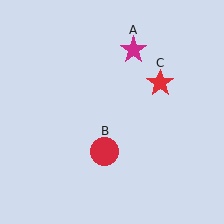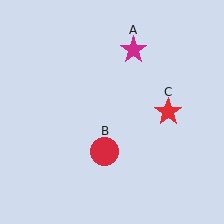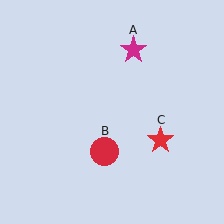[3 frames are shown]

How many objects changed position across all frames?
1 object changed position: red star (object C).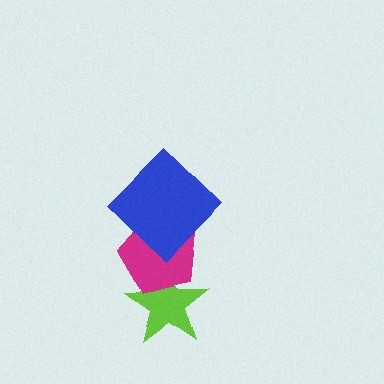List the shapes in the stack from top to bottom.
From top to bottom: the blue diamond, the magenta pentagon, the lime star.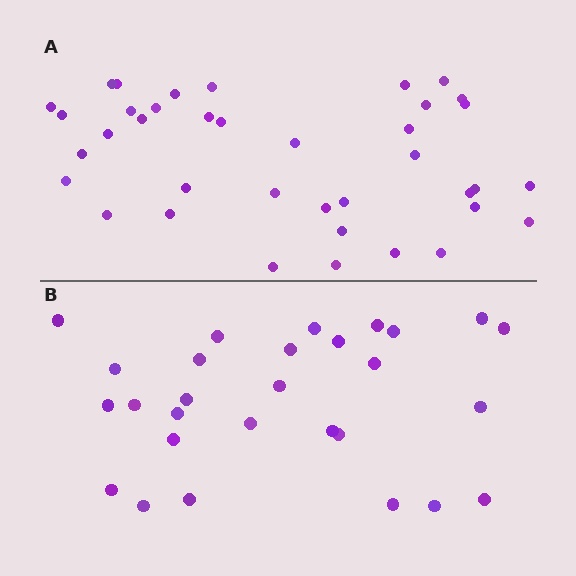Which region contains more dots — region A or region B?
Region A (the top region) has more dots.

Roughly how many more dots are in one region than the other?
Region A has roughly 10 or so more dots than region B.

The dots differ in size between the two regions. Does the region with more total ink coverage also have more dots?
No. Region B has more total ink coverage because its dots are larger, but region A actually contains more individual dots. Total area can be misleading — the number of items is what matters here.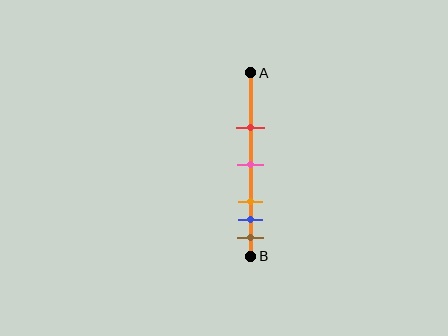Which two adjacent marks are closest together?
The blue and brown marks are the closest adjacent pair.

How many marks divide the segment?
There are 5 marks dividing the segment.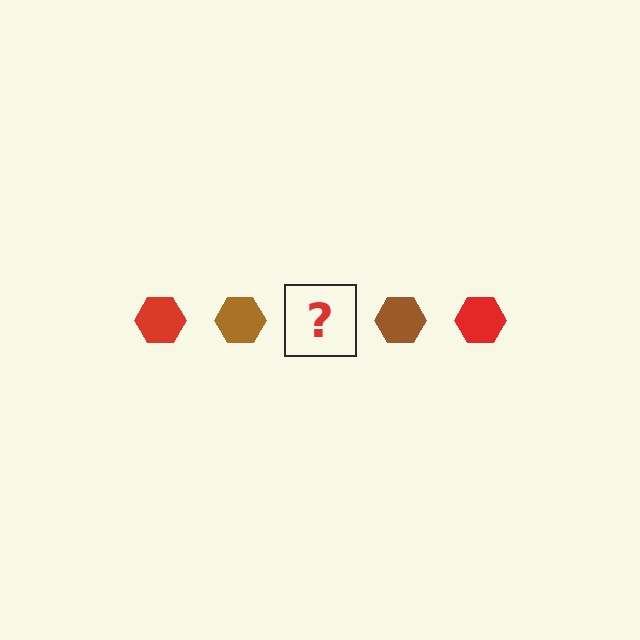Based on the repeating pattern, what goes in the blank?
The blank should be a red hexagon.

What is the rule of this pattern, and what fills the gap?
The rule is that the pattern cycles through red, brown hexagons. The gap should be filled with a red hexagon.